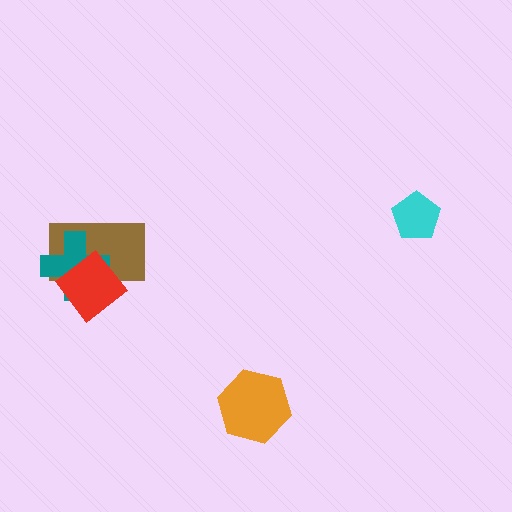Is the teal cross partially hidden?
Yes, it is partially covered by another shape.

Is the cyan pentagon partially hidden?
No, no other shape covers it.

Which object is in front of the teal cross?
The red diamond is in front of the teal cross.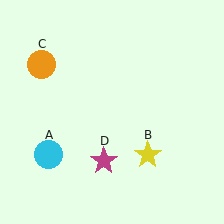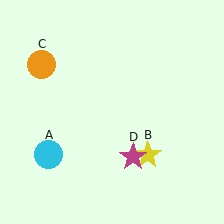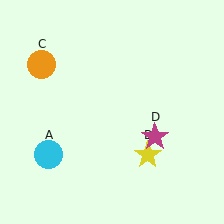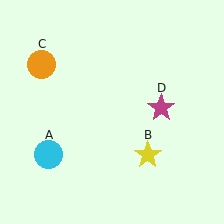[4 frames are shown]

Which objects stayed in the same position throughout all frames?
Cyan circle (object A) and yellow star (object B) and orange circle (object C) remained stationary.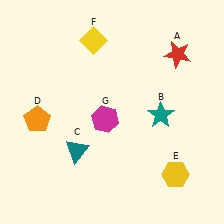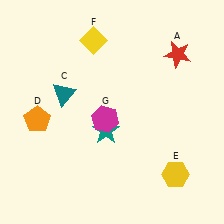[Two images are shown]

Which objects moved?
The objects that moved are: the teal star (B), the teal triangle (C).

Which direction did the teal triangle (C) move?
The teal triangle (C) moved up.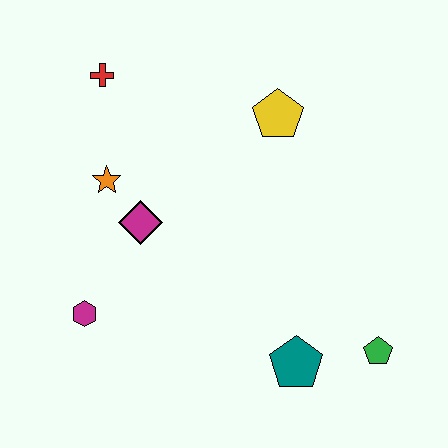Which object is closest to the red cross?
The orange star is closest to the red cross.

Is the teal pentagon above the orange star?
No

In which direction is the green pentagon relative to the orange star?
The green pentagon is to the right of the orange star.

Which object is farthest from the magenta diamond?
The green pentagon is farthest from the magenta diamond.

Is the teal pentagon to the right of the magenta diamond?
Yes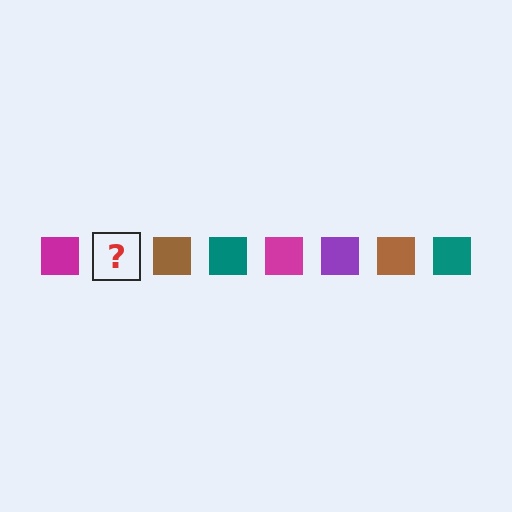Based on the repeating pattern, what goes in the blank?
The blank should be a purple square.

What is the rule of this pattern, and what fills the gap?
The rule is that the pattern cycles through magenta, purple, brown, teal squares. The gap should be filled with a purple square.